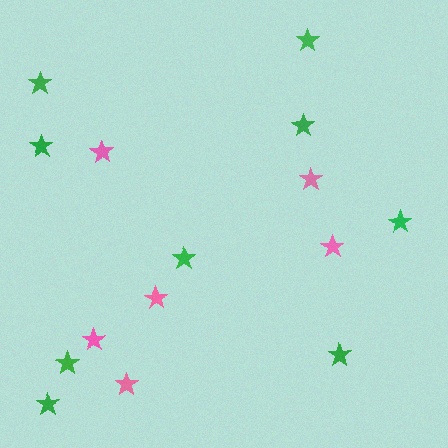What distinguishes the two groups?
There are 2 groups: one group of pink stars (6) and one group of green stars (9).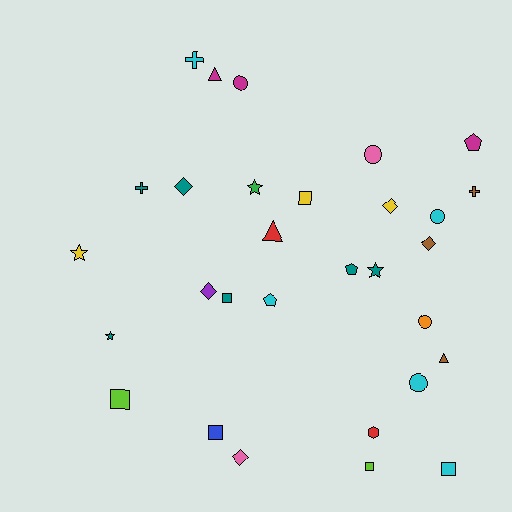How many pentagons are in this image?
There are 3 pentagons.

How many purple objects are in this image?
There is 1 purple object.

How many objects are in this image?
There are 30 objects.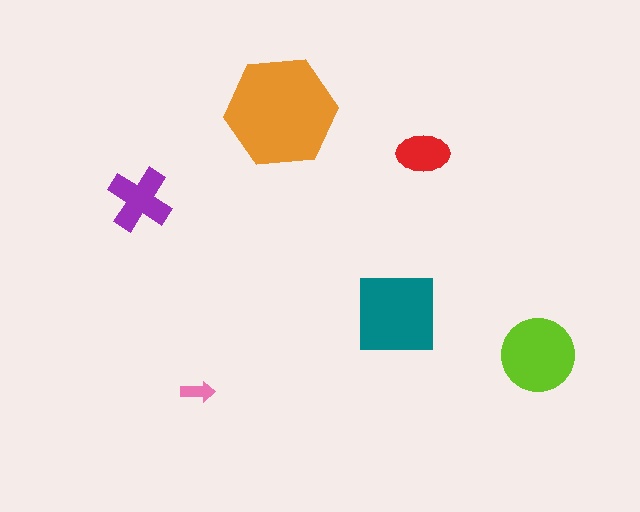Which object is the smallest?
The pink arrow.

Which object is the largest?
The orange hexagon.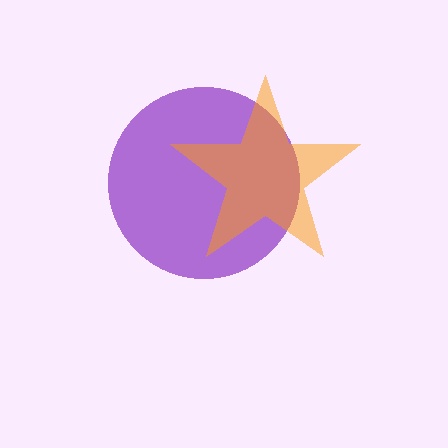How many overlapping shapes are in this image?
There are 2 overlapping shapes in the image.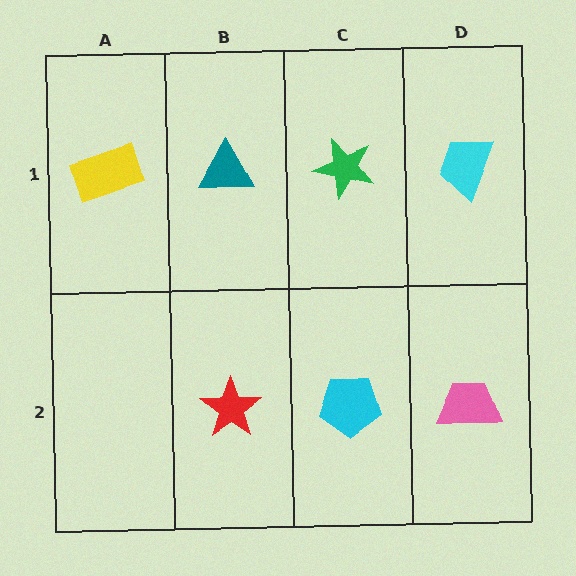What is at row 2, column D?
A pink trapezoid.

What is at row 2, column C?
A cyan pentagon.